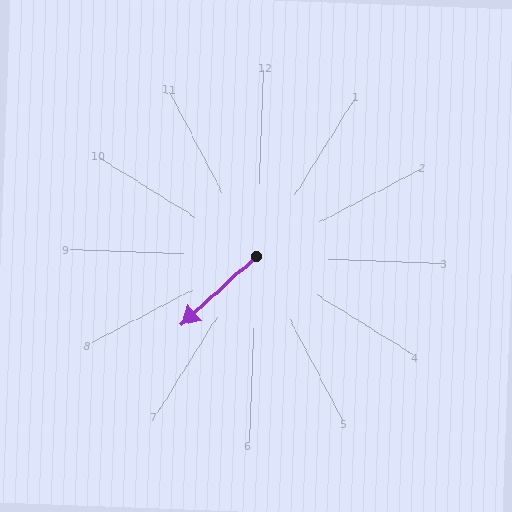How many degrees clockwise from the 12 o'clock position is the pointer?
Approximately 225 degrees.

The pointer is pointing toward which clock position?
Roughly 8 o'clock.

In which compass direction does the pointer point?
Southwest.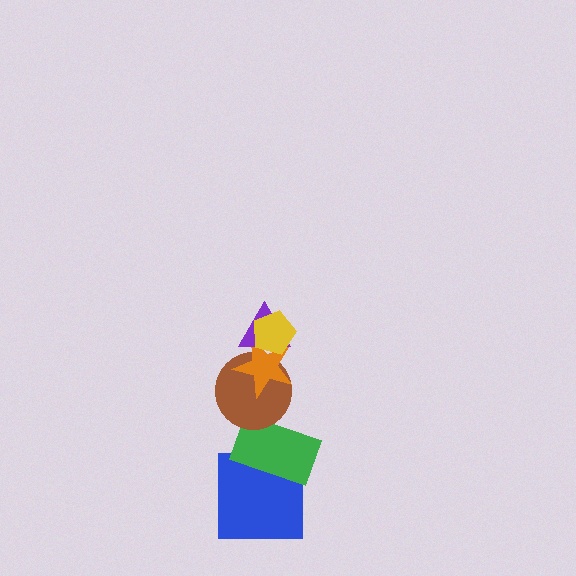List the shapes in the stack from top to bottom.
From top to bottom: the yellow pentagon, the purple triangle, the orange star, the brown circle, the green rectangle, the blue square.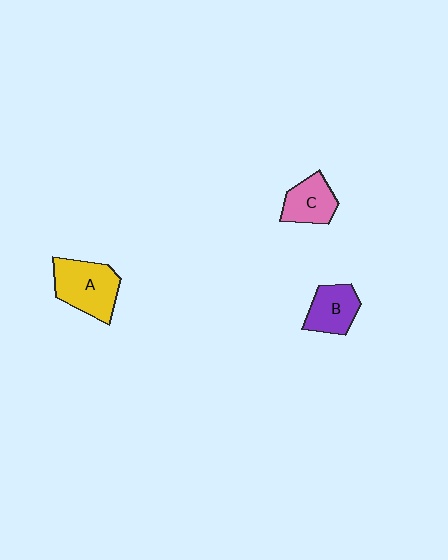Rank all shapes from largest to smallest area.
From largest to smallest: A (yellow), B (purple), C (pink).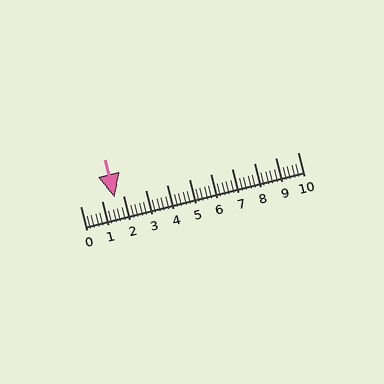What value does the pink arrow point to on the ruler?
The pink arrow points to approximately 1.6.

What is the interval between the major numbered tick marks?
The major tick marks are spaced 1 units apart.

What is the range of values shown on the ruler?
The ruler shows values from 0 to 10.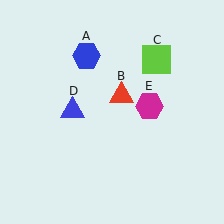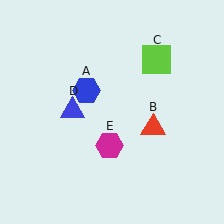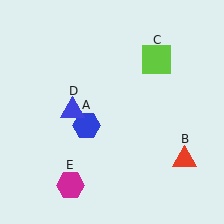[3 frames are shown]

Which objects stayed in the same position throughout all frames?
Lime square (object C) and blue triangle (object D) remained stationary.